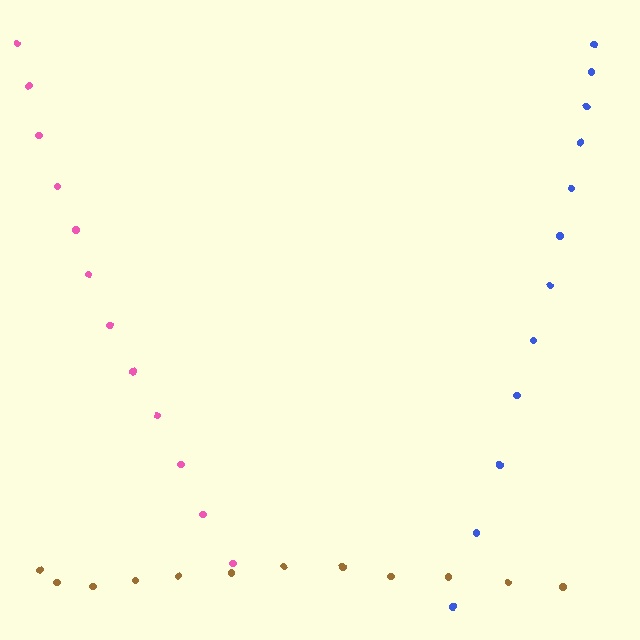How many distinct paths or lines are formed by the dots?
There are 3 distinct paths.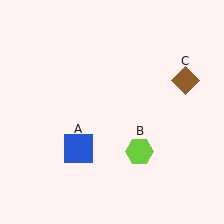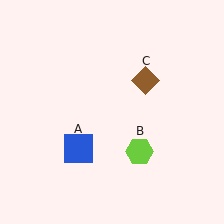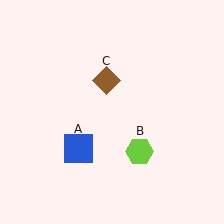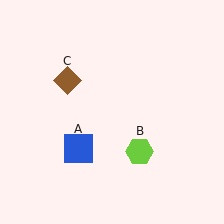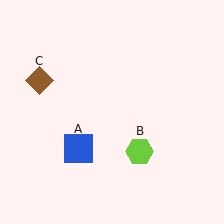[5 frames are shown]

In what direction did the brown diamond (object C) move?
The brown diamond (object C) moved left.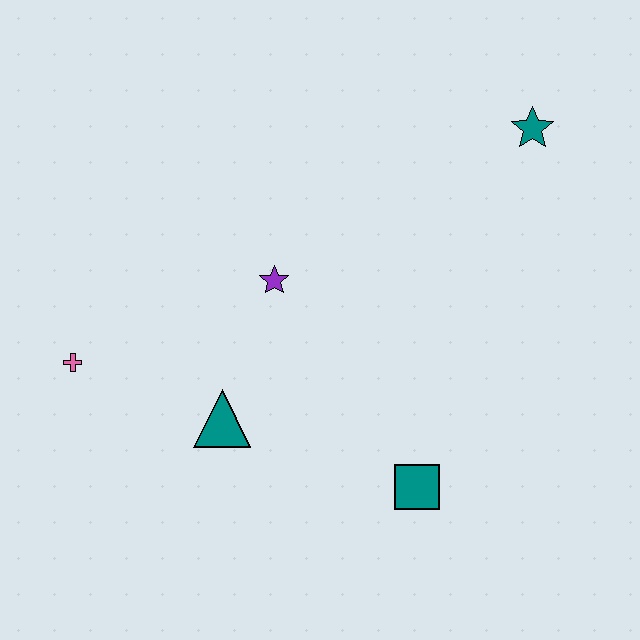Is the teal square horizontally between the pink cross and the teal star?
Yes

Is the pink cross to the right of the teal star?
No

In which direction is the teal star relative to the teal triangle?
The teal star is to the right of the teal triangle.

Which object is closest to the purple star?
The teal triangle is closest to the purple star.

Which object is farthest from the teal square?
The teal star is farthest from the teal square.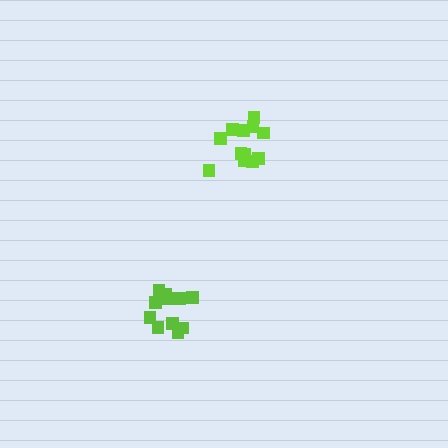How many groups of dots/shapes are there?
There are 2 groups.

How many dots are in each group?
Group 1: 11 dots, Group 2: 12 dots (23 total).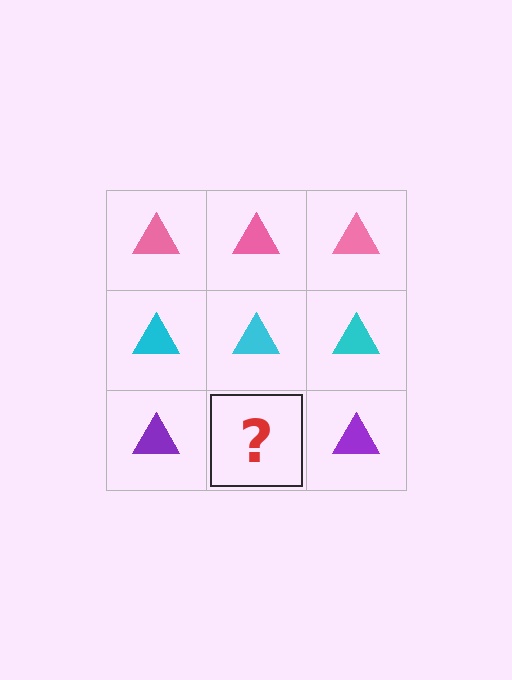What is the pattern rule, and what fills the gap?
The rule is that each row has a consistent color. The gap should be filled with a purple triangle.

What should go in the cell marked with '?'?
The missing cell should contain a purple triangle.